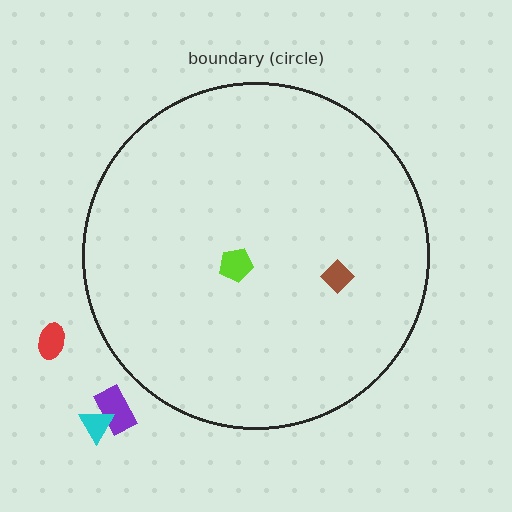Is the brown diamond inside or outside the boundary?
Inside.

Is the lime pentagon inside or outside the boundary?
Inside.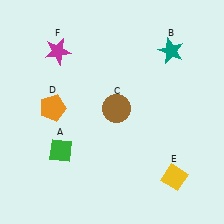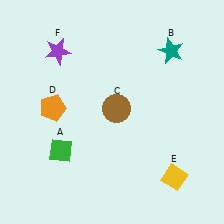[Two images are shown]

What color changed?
The star (F) changed from magenta in Image 1 to purple in Image 2.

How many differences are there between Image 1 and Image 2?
There is 1 difference between the two images.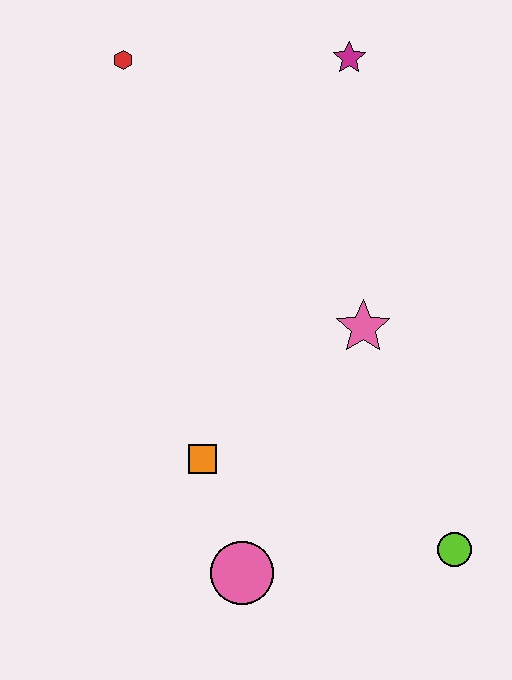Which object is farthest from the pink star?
The red hexagon is farthest from the pink star.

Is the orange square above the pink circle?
Yes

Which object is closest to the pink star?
The orange square is closest to the pink star.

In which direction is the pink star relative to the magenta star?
The pink star is below the magenta star.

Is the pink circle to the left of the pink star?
Yes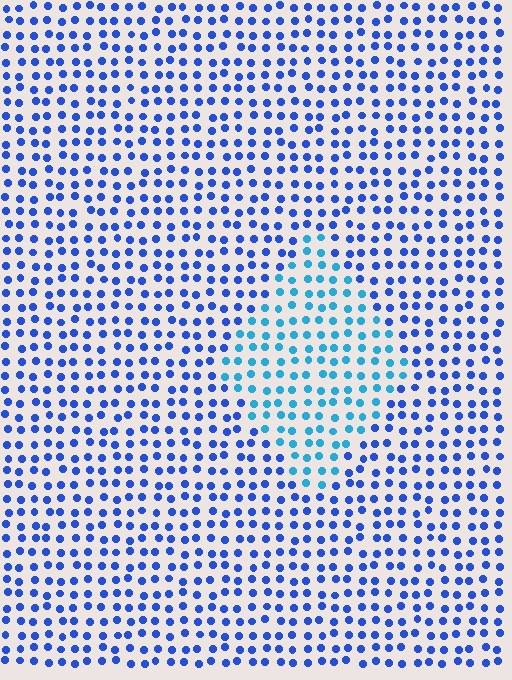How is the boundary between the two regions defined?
The boundary is defined purely by a slight shift in hue (about 32 degrees). Spacing, size, and orientation are identical on both sides.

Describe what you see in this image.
The image is filled with small blue elements in a uniform arrangement. A diamond-shaped region is visible where the elements are tinted to a slightly different hue, forming a subtle color boundary.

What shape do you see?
I see a diamond.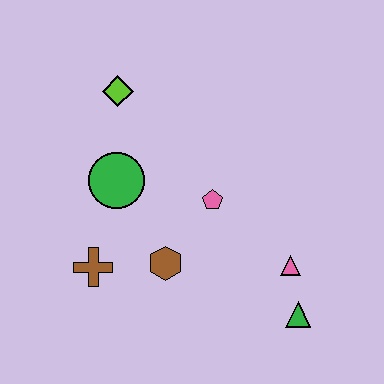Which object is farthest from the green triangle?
The lime diamond is farthest from the green triangle.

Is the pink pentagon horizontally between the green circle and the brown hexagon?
No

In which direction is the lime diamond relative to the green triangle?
The lime diamond is above the green triangle.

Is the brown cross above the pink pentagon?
No